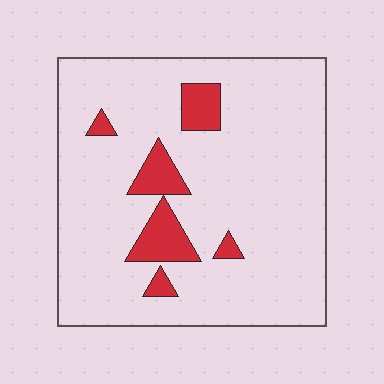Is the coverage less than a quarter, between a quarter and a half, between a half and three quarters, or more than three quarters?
Less than a quarter.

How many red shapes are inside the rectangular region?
6.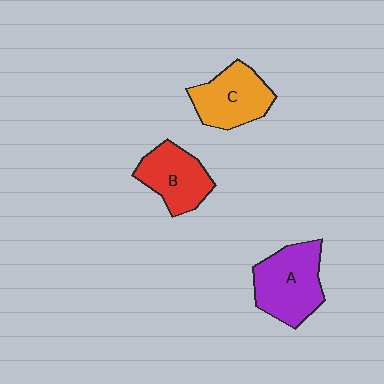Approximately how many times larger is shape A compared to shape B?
Approximately 1.3 times.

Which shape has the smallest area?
Shape B (red).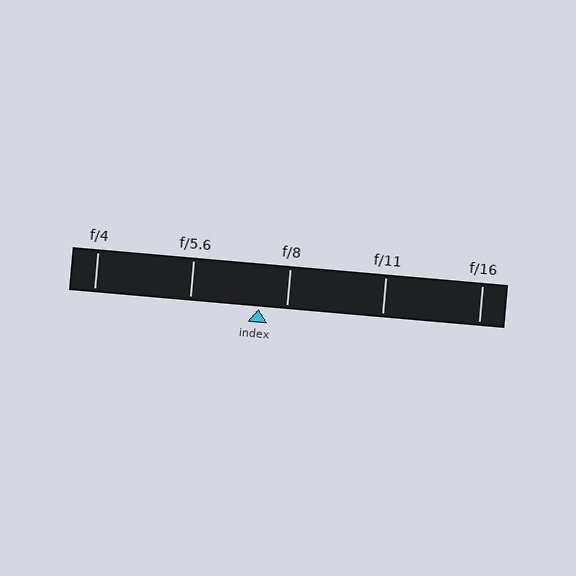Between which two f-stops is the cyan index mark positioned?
The index mark is between f/5.6 and f/8.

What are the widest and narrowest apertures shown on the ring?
The widest aperture shown is f/4 and the narrowest is f/16.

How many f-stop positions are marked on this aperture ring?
There are 5 f-stop positions marked.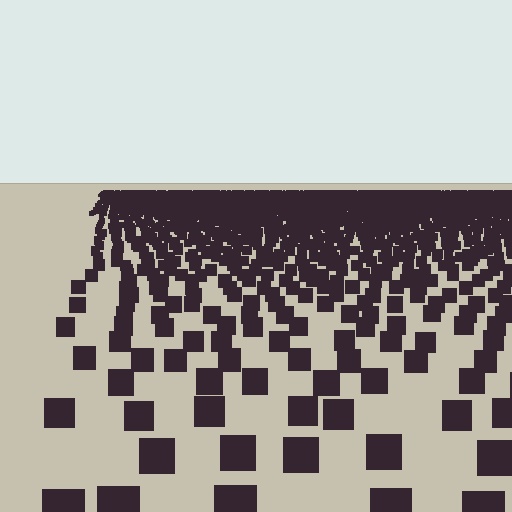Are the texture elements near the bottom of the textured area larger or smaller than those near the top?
Larger. Near the bottom, elements are closer to the viewer and appear at a bigger on-screen size.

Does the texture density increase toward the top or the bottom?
Density increases toward the top.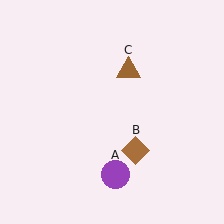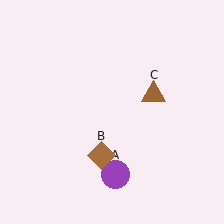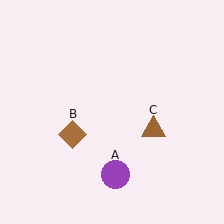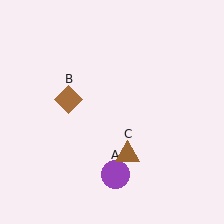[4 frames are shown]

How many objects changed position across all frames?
2 objects changed position: brown diamond (object B), brown triangle (object C).